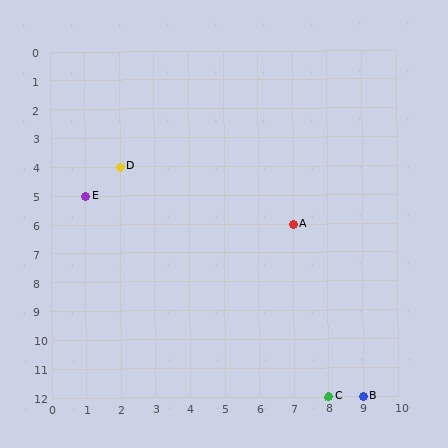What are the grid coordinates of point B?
Point B is at grid coordinates (9, 12).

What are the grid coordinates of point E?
Point E is at grid coordinates (1, 5).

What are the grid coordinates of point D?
Point D is at grid coordinates (2, 4).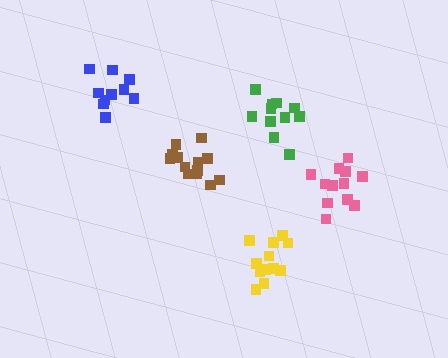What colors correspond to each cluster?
The clusters are colored: brown, blue, pink, green, yellow.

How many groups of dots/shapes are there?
There are 5 groups.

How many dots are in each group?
Group 1: 13 dots, Group 2: 10 dots, Group 3: 12 dots, Group 4: 11 dots, Group 5: 12 dots (58 total).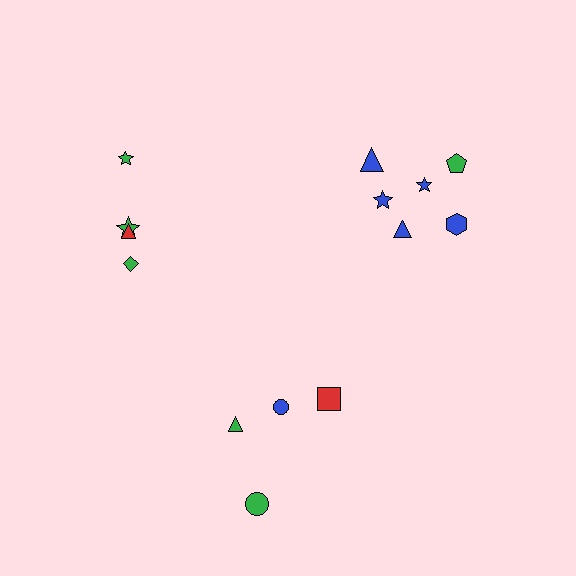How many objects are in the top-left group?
There are 4 objects.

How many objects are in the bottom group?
There are 4 objects.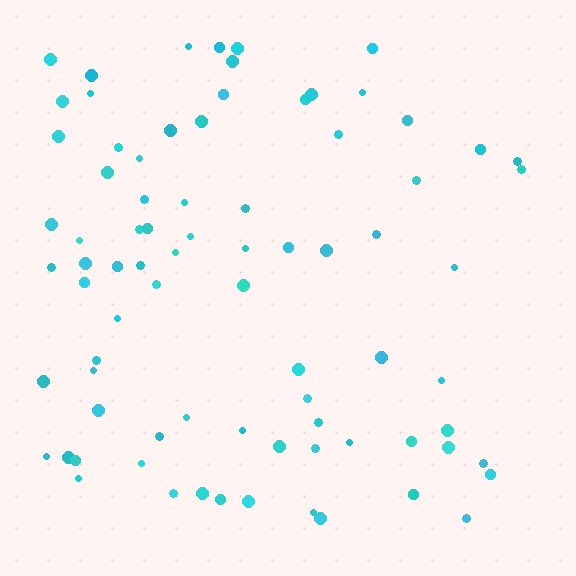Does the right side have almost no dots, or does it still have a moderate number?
Still a moderate number, just noticeably fewer than the left.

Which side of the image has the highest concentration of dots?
The left.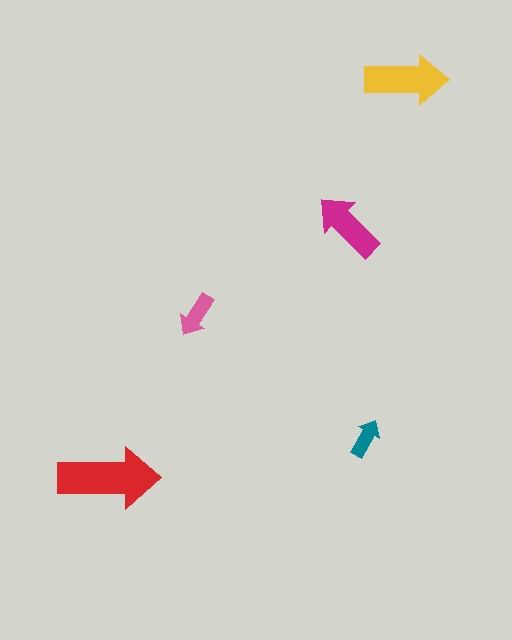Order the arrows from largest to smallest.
the red one, the yellow one, the magenta one, the pink one, the teal one.